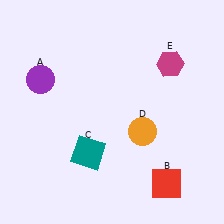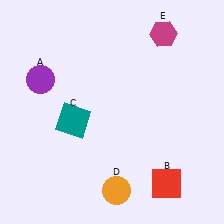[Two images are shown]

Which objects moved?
The objects that moved are: the teal square (C), the orange circle (D), the magenta hexagon (E).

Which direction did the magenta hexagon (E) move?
The magenta hexagon (E) moved up.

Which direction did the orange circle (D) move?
The orange circle (D) moved down.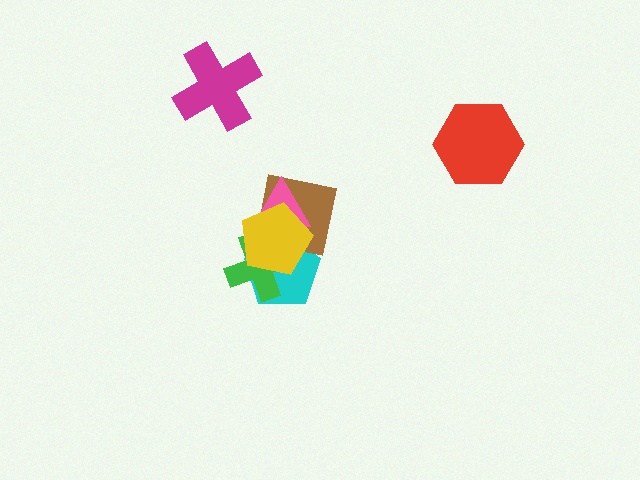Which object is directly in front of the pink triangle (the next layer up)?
The green cross is directly in front of the pink triangle.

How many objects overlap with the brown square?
4 objects overlap with the brown square.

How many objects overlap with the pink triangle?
4 objects overlap with the pink triangle.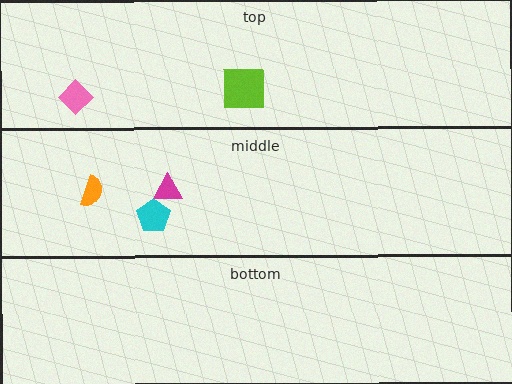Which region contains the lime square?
The top region.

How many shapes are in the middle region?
3.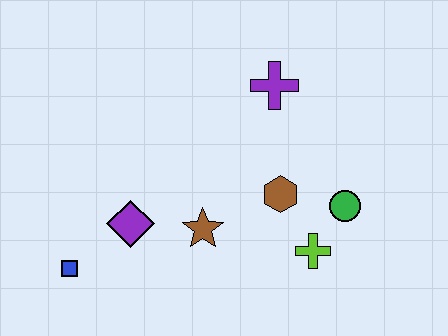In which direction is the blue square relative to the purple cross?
The blue square is to the left of the purple cross.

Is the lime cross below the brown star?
Yes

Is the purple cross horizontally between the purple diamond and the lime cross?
Yes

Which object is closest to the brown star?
The purple diamond is closest to the brown star.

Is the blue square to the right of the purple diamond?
No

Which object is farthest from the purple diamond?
The green circle is farthest from the purple diamond.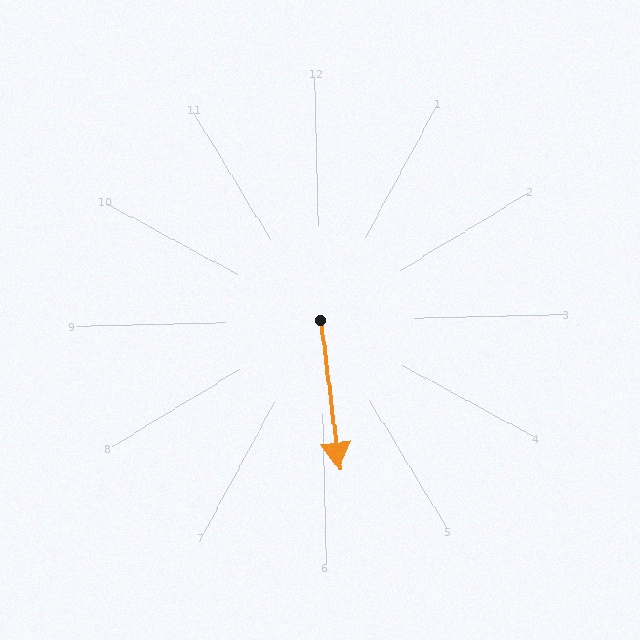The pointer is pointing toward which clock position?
Roughly 6 o'clock.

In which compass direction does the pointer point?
South.